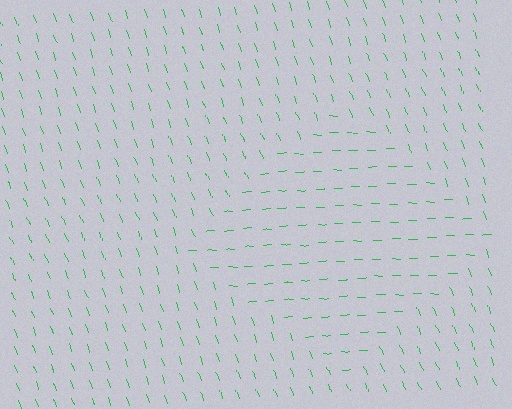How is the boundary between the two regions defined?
The boundary is defined purely by a change in line orientation (approximately 69 degrees difference). All lines are the same color and thickness.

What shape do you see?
I see a diamond.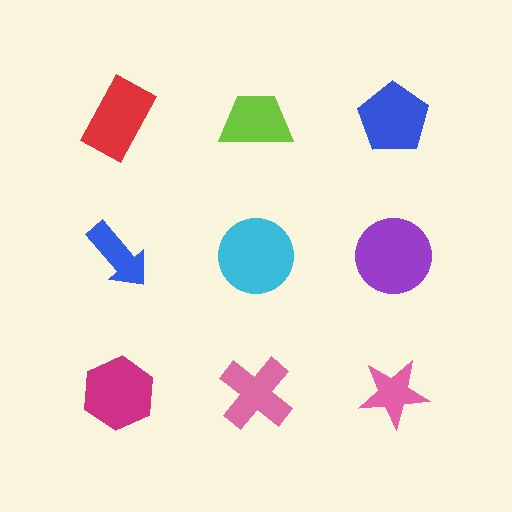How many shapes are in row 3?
3 shapes.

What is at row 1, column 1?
A red rectangle.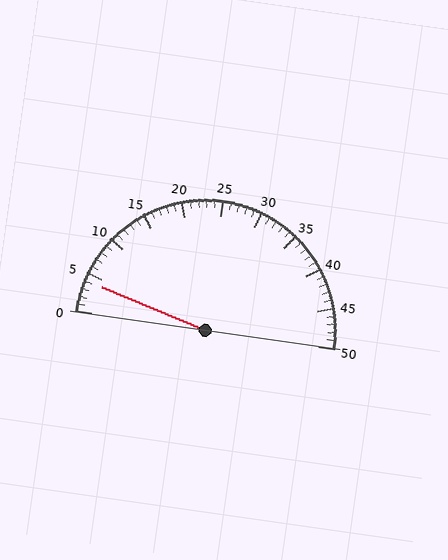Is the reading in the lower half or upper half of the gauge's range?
The reading is in the lower half of the range (0 to 50).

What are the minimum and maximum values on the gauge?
The gauge ranges from 0 to 50.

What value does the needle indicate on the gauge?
The needle indicates approximately 4.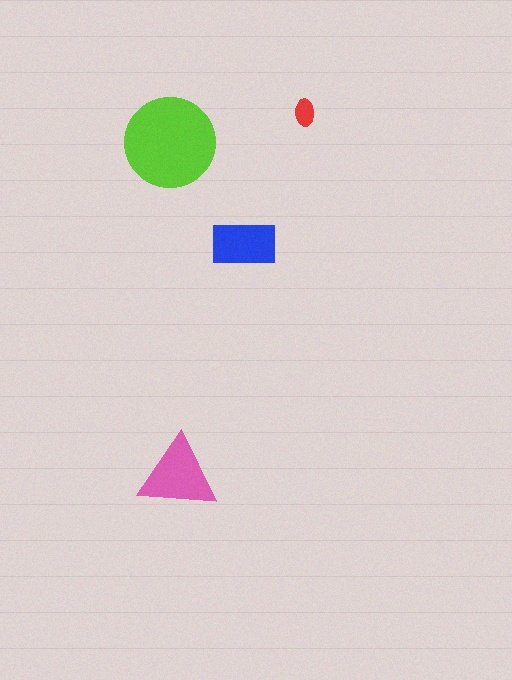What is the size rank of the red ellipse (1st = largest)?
4th.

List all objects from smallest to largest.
The red ellipse, the blue rectangle, the pink triangle, the lime circle.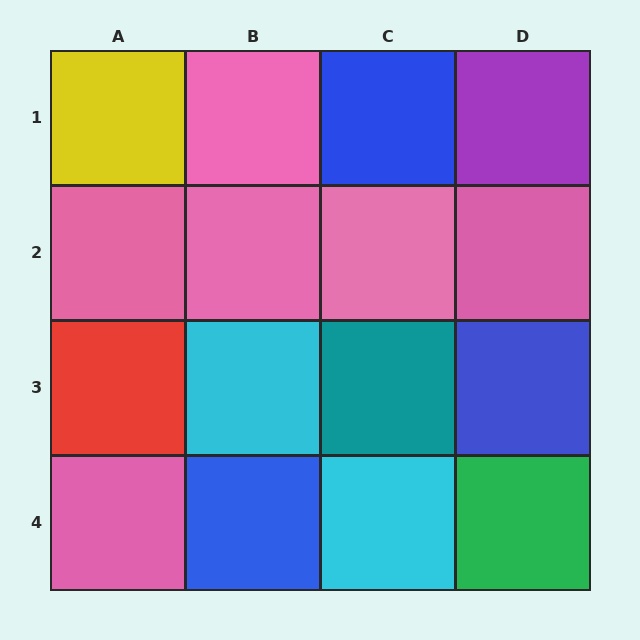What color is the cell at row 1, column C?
Blue.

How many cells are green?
1 cell is green.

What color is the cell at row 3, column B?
Cyan.